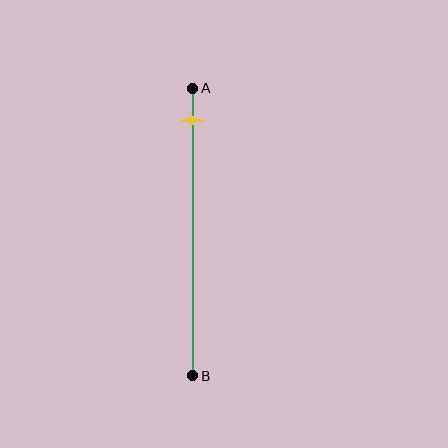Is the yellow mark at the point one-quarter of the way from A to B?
No, the mark is at about 10% from A, not at the 25% one-quarter point.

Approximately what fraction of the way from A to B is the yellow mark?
The yellow mark is approximately 10% of the way from A to B.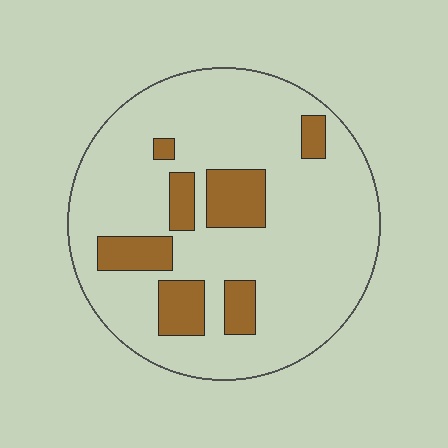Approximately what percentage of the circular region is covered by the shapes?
Approximately 20%.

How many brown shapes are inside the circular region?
7.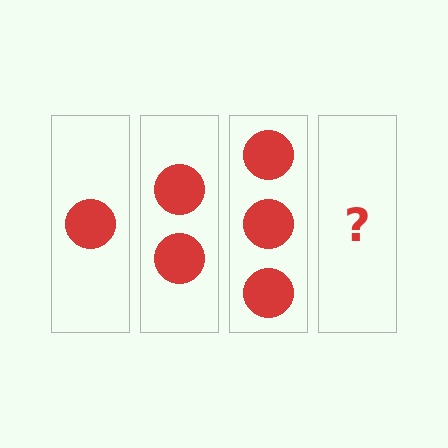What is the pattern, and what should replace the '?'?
The pattern is that each step adds one more circle. The '?' should be 4 circles.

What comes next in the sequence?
The next element should be 4 circles.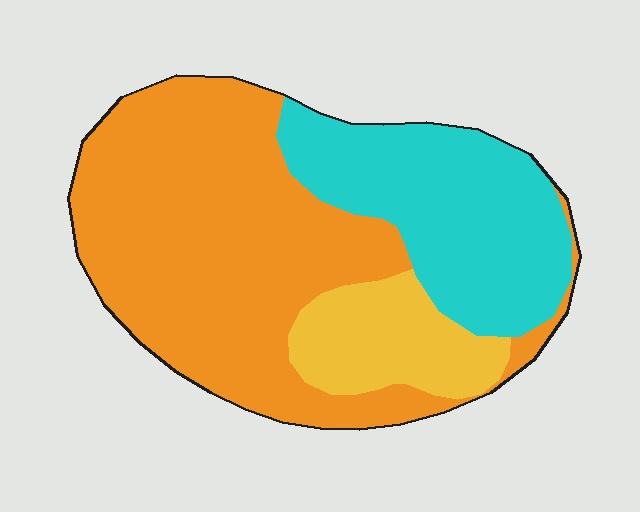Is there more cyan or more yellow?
Cyan.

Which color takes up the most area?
Orange, at roughly 55%.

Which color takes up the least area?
Yellow, at roughly 15%.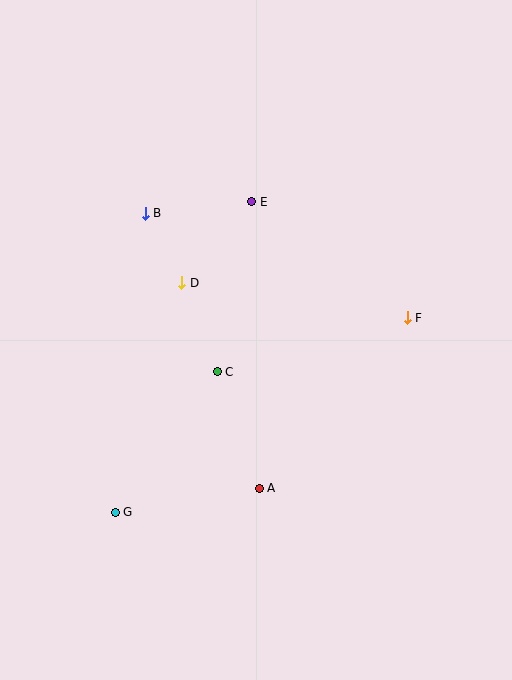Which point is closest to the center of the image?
Point C at (217, 372) is closest to the center.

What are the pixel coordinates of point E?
Point E is at (252, 202).